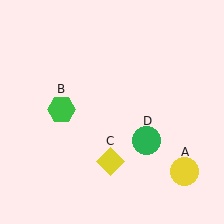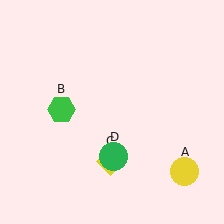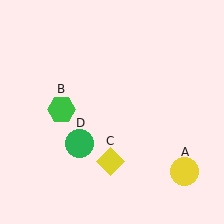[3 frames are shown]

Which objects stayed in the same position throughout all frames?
Yellow circle (object A) and green hexagon (object B) and yellow diamond (object C) remained stationary.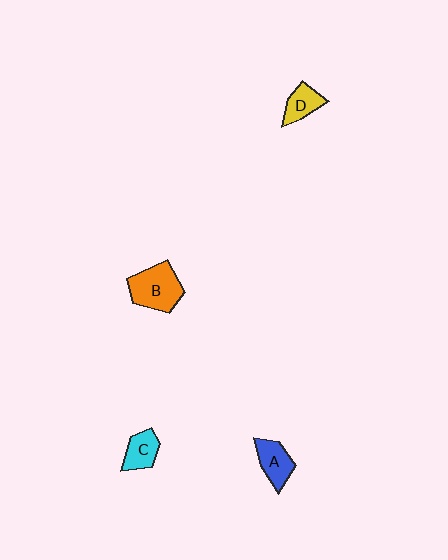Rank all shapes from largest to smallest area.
From largest to smallest: B (orange), A (blue), C (cyan), D (yellow).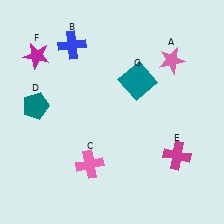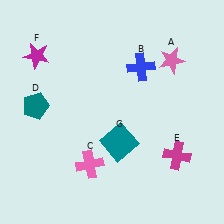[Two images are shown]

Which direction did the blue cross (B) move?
The blue cross (B) moved right.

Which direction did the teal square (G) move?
The teal square (G) moved down.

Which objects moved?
The objects that moved are: the blue cross (B), the teal square (G).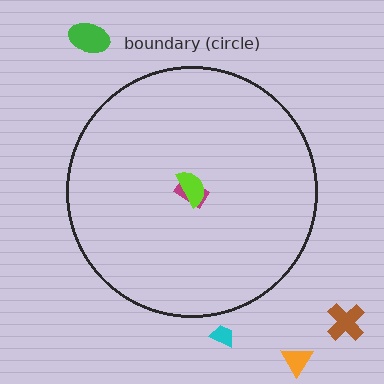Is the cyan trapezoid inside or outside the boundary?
Outside.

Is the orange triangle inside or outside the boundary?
Outside.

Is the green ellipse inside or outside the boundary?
Outside.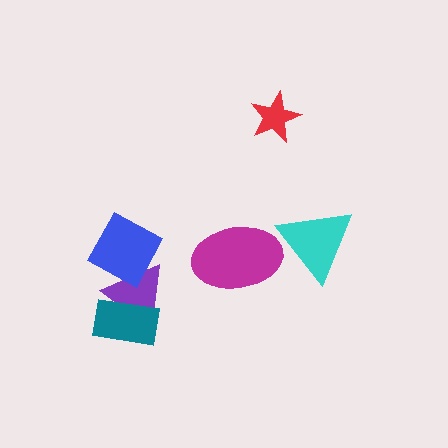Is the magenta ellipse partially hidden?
Yes, it is partially covered by another shape.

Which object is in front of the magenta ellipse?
The cyan triangle is in front of the magenta ellipse.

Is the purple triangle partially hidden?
Yes, it is partially covered by another shape.